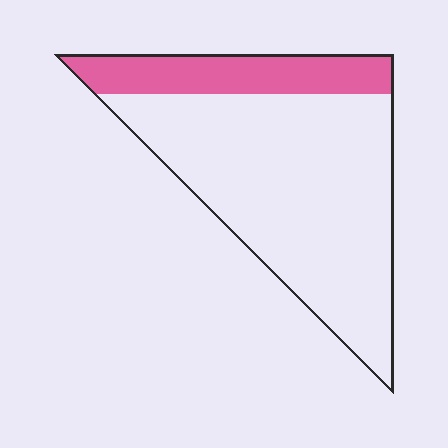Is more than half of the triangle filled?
No.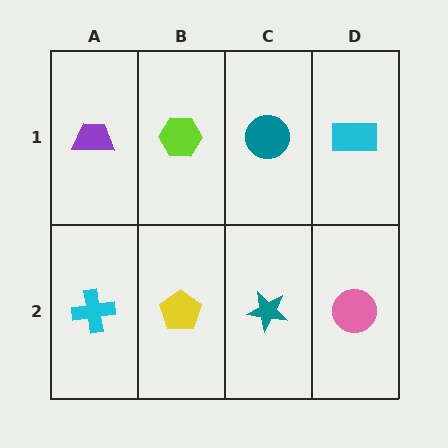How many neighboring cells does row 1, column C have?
3.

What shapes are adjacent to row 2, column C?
A teal circle (row 1, column C), a yellow pentagon (row 2, column B), a pink circle (row 2, column D).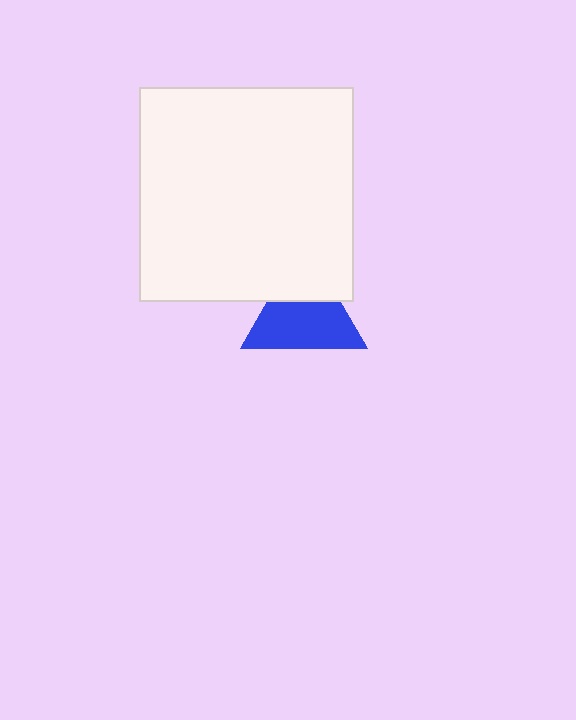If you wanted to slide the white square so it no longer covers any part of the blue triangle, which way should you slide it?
Slide it up — that is the most direct way to separate the two shapes.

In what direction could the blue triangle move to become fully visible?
The blue triangle could move down. That would shift it out from behind the white square entirely.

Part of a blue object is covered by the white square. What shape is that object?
It is a triangle.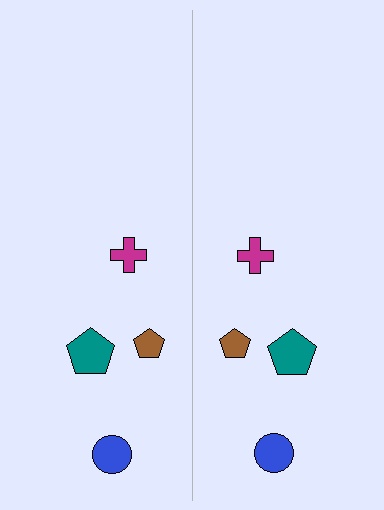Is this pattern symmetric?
Yes, this pattern has bilateral (reflection) symmetry.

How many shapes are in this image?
There are 8 shapes in this image.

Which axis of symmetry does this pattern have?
The pattern has a vertical axis of symmetry running through the center of the image.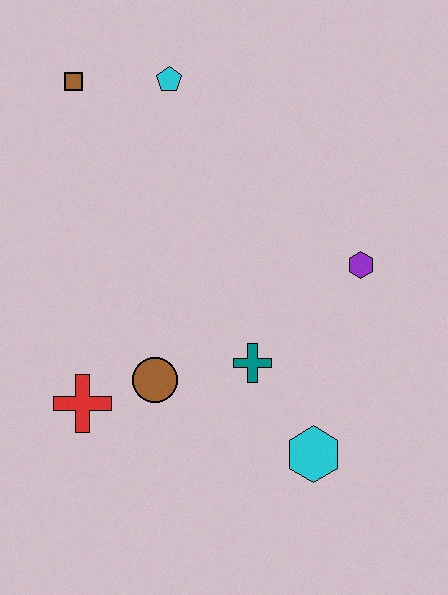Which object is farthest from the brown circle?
The brown square is farthest from the brown circle.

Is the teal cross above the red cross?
Yes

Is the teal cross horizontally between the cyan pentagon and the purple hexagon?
Yes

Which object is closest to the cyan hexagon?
The teal cross is closest to the cyan hexagon.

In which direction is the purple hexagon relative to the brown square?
The purple hexagon is to the right of the brown square.